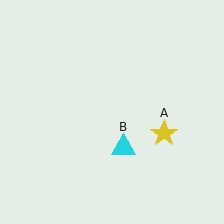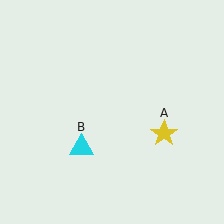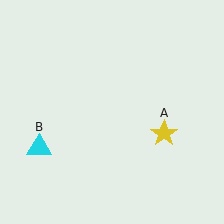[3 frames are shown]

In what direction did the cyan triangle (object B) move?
The cyan triangle (object B) moved left.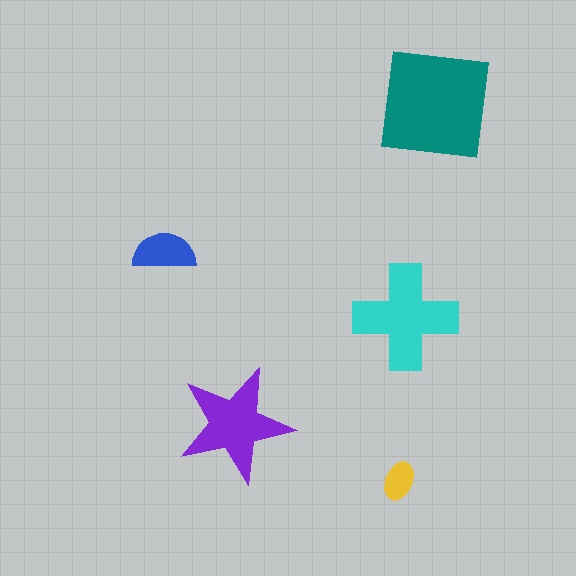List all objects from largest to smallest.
The teal square, the cyan cross, the purple star, the blue semicircle, the yellow ellipse.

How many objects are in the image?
There are 5 objects in the image.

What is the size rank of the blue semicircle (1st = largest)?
4th.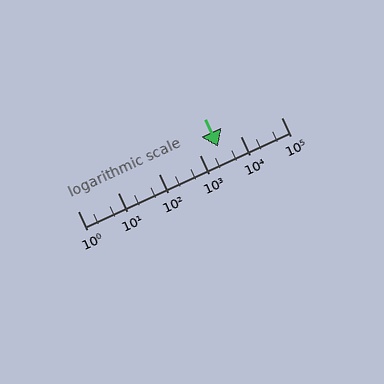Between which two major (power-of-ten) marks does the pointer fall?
The pointer is between 1000 and 10000.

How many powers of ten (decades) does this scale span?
The scale spans 5 decades, from 1 to 100000.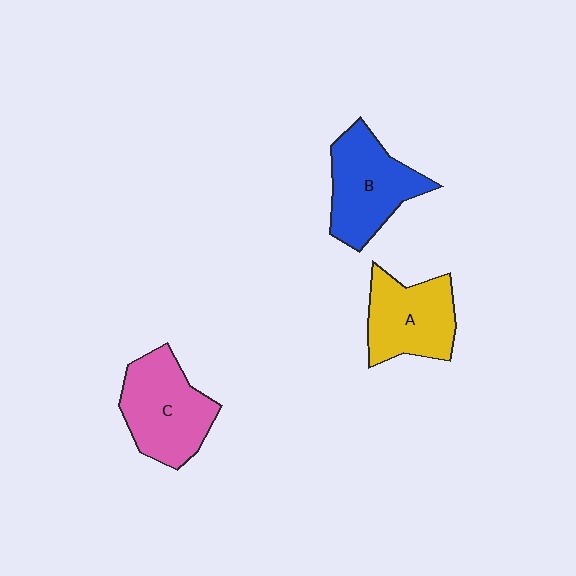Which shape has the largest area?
Shape C (pink).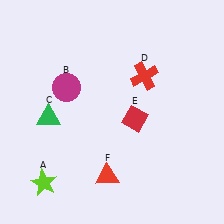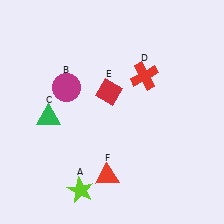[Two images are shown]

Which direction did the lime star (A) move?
The lime star (A) moved right.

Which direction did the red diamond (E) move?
The red diamond (E) moved up.